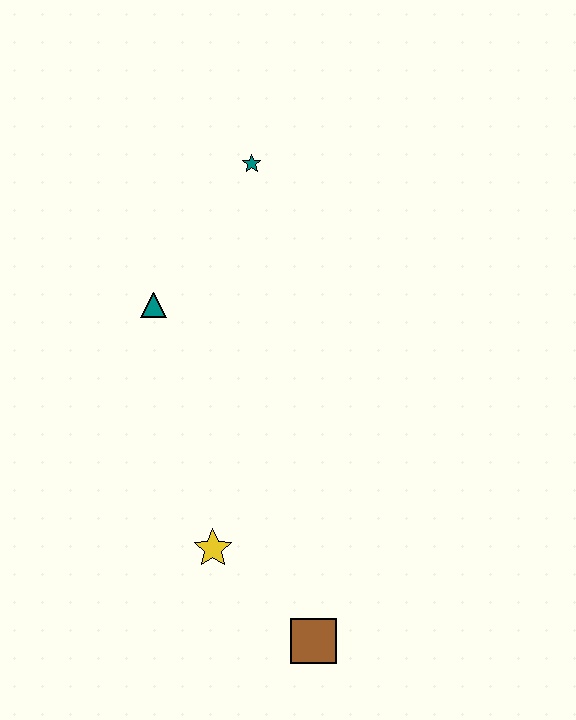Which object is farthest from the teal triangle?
The brown square is farthest from the teal triangle.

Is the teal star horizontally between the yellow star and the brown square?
Yes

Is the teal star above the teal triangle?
Yes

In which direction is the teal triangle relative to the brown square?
The teal triangle is above the brown square.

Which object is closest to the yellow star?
The brown square is closest to the yellow star.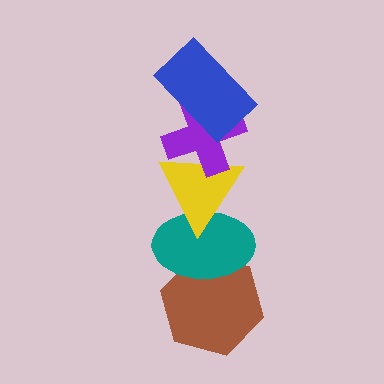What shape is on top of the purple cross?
The blue rectangle is on top of the purple cross.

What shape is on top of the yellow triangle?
The purple cross is on top of the yellow triangle.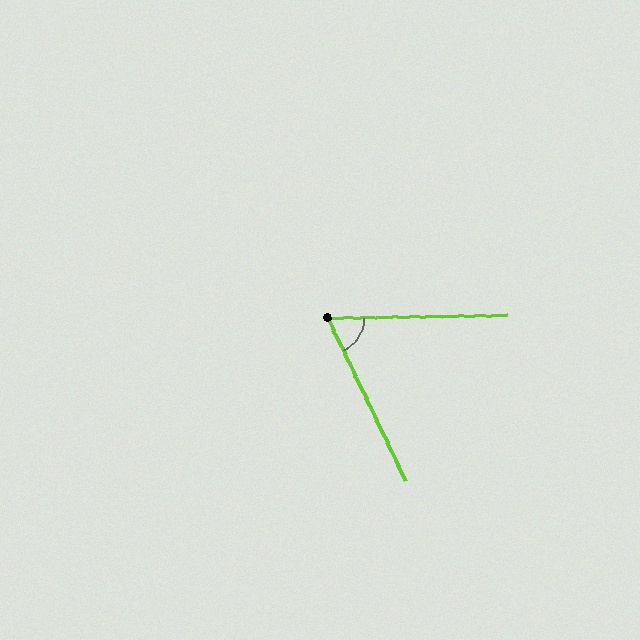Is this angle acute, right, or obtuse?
It is acute.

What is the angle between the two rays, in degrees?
Approximately 65 degrees.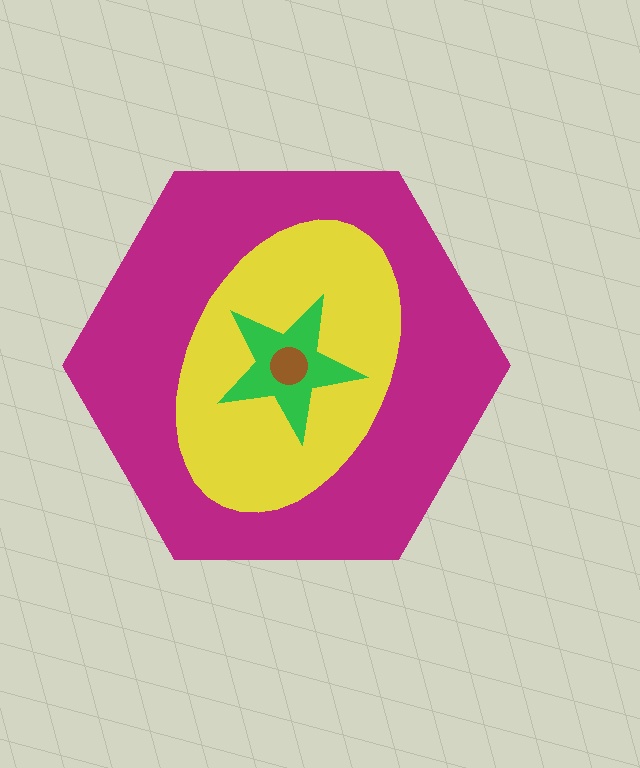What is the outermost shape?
The magenta hexagon.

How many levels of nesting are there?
4.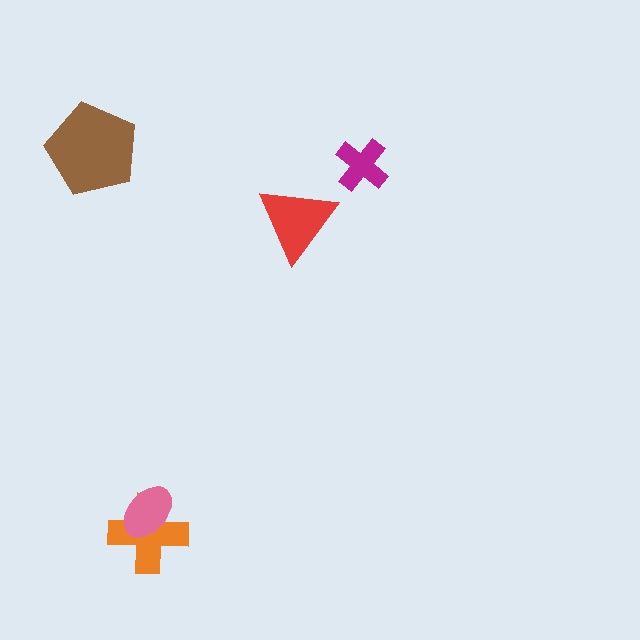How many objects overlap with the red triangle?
0 objects overlap with the red triangle.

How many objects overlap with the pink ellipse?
1 object overlaps with the pink ellipse.